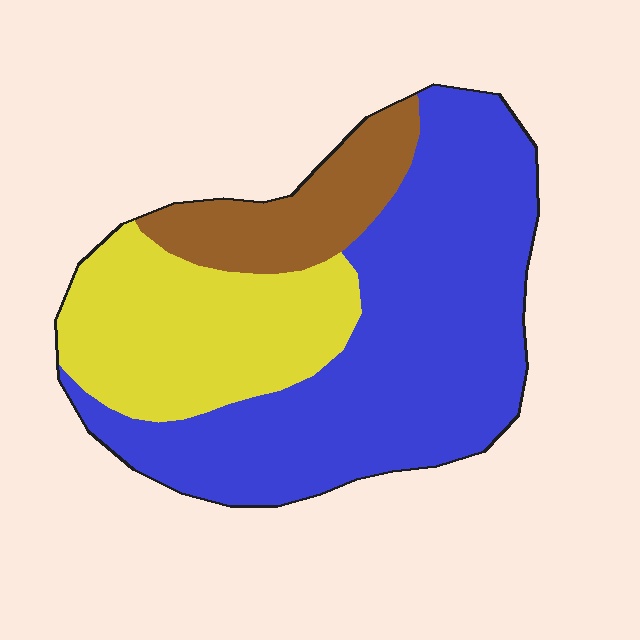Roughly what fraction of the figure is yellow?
Yellow covers 28% of the figure.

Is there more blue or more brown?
Blue.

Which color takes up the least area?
Brown, at roughly 15%.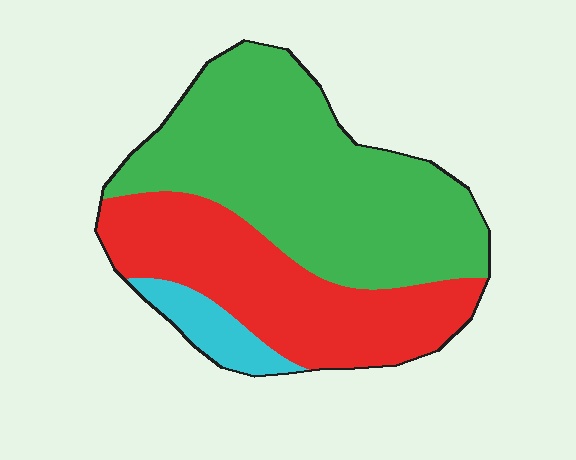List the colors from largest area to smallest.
From largest to smallest: green, red, cyan.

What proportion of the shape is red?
Red takes up about three eighths (3/8) of the shape.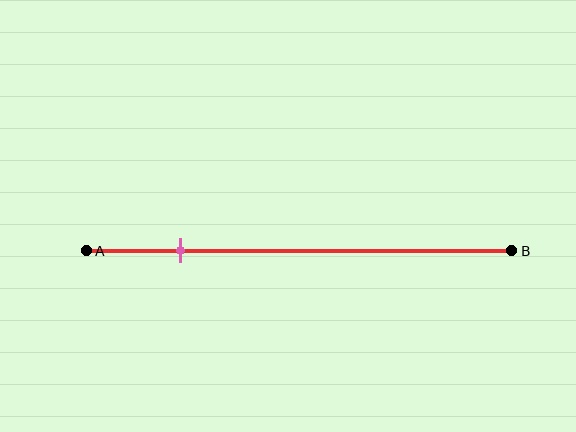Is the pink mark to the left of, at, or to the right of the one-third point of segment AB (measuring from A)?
The pink mark is to the left of the one-third point of segment AB.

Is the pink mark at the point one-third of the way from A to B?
No, the mark is at about 20% from A, not at the 33% one-third point.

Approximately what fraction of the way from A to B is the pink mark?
The pink mark is approximately 20% of the way from A to B.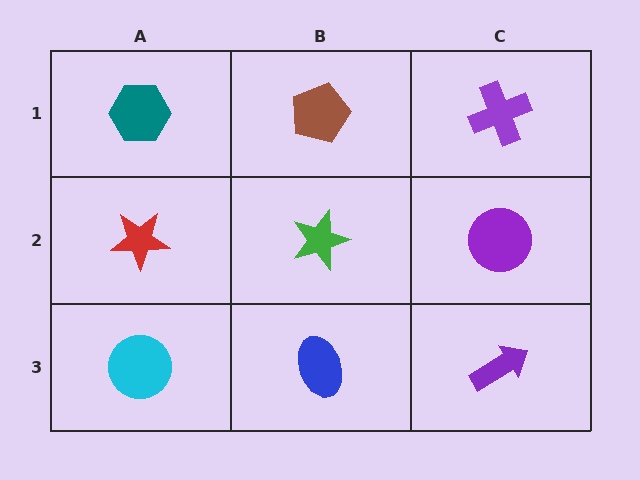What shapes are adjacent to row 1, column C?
A purple circle (row 2, column C), a brown pentagon (row 1, column B).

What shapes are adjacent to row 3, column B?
A green star (row 2, column B), a cyan circle (row 3, column A), a purple arrow (row 3, column C).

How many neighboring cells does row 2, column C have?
3.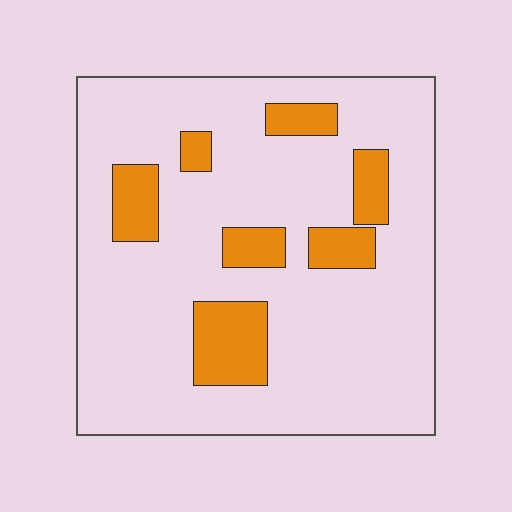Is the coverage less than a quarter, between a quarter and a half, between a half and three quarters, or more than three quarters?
Less than a quarter.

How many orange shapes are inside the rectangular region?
7.